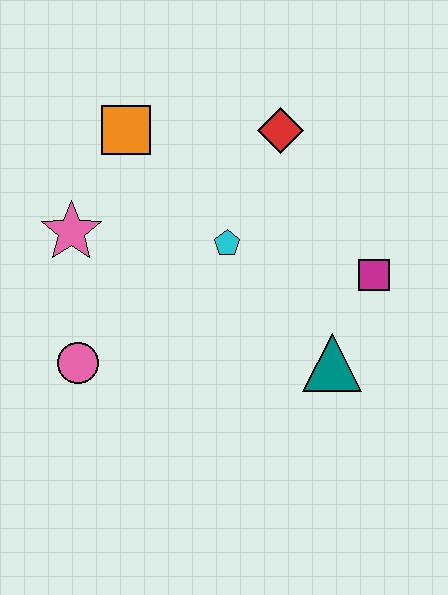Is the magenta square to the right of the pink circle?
Yes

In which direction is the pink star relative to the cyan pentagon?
The pink star is to the left of the cyan pentagon.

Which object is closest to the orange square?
The pink star is closest to the orange square.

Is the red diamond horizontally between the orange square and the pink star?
No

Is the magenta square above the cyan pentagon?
No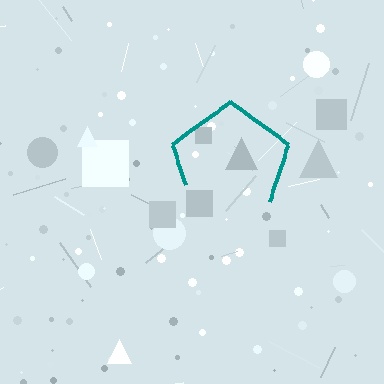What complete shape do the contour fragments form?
The contour fragments form a pentagon.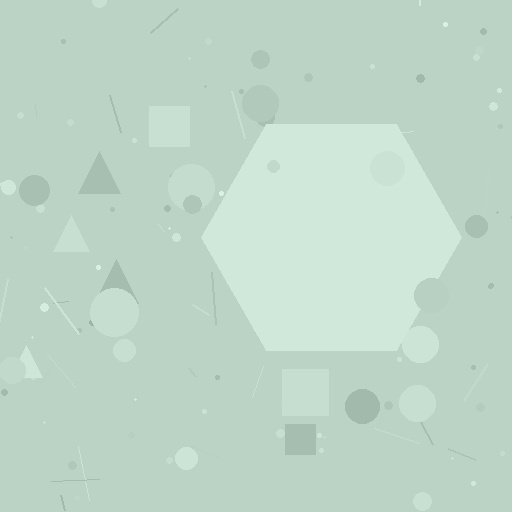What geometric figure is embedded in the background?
A hexagon is embedded in the background.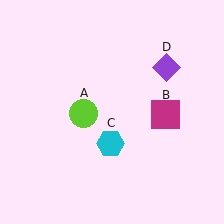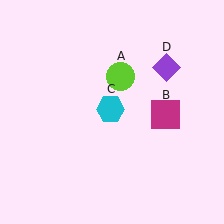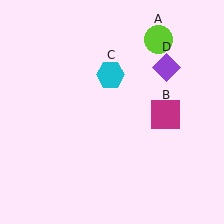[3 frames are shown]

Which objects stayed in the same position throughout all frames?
Magenta square (object B) and purple diamond (object D) remained stationary.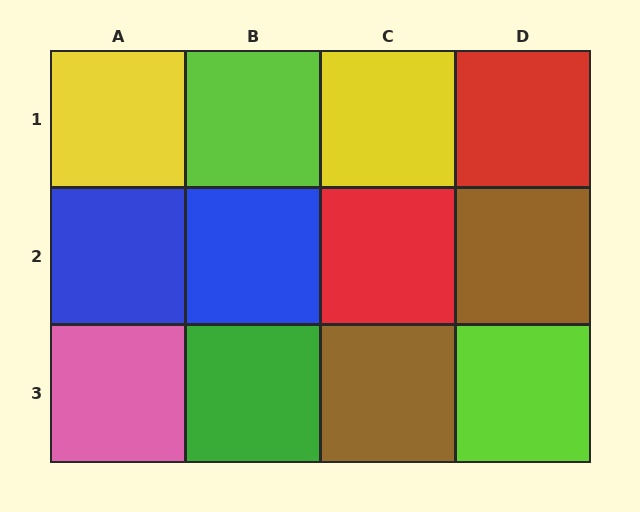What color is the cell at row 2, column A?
Blue.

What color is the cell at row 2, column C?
Red.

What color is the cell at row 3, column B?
Green.